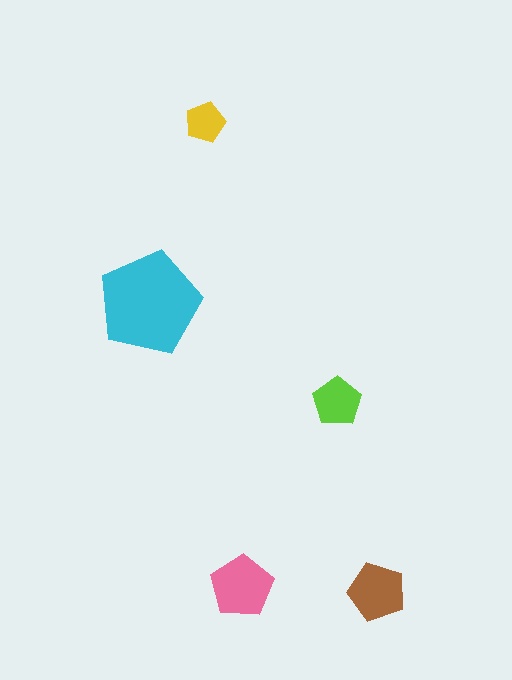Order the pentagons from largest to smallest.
the cyan one, the pink one, the brown one, the lime one, the yellow one.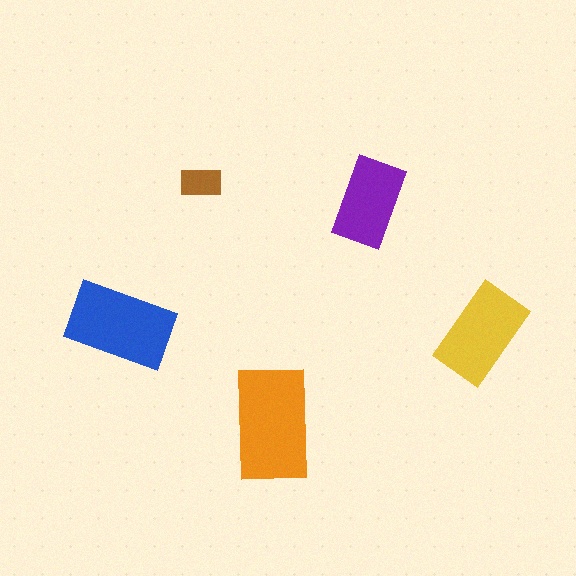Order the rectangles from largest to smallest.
the orange one, the blue one, the yellow one, the purple one, the brown one.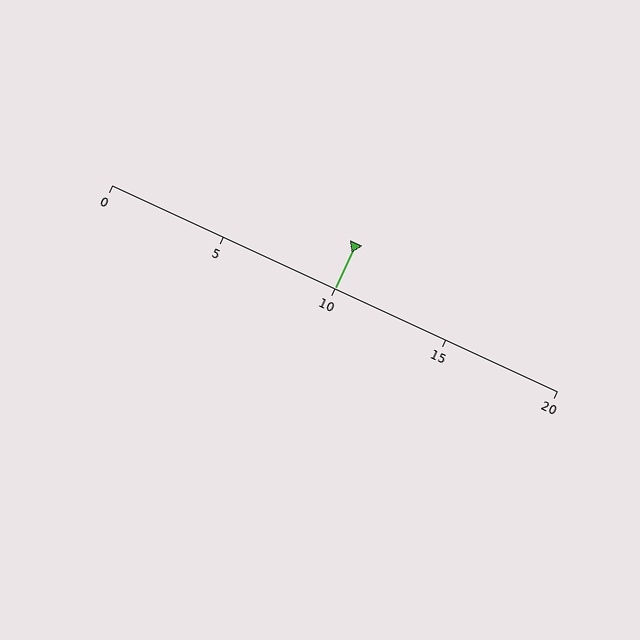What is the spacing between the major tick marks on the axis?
The major ticks are spaced 5 apart.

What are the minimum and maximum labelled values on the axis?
The axis runs from 0 to 20.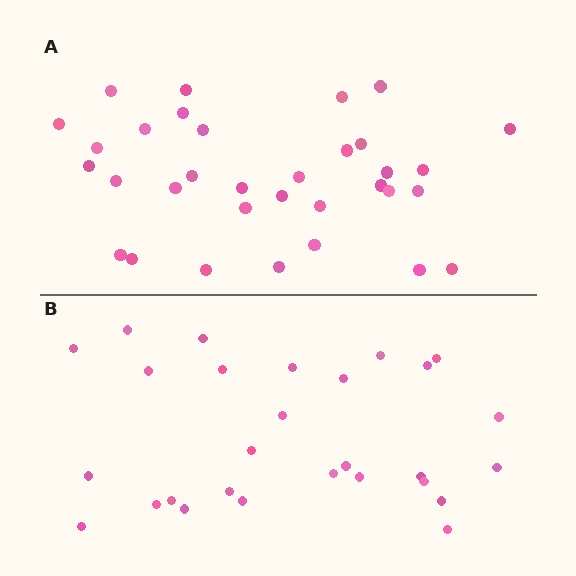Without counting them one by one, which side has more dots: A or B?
Region A (the top region) has more dots.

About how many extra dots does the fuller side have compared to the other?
Region A has about 5 more dots than region B.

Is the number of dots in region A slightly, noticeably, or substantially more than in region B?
Region A has only slightly more — the two regions are fairly close. The ratio is roughly 1.2 to 1.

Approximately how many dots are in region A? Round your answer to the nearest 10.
About 30 dots. (The exact count is 33, which rounds to 30.)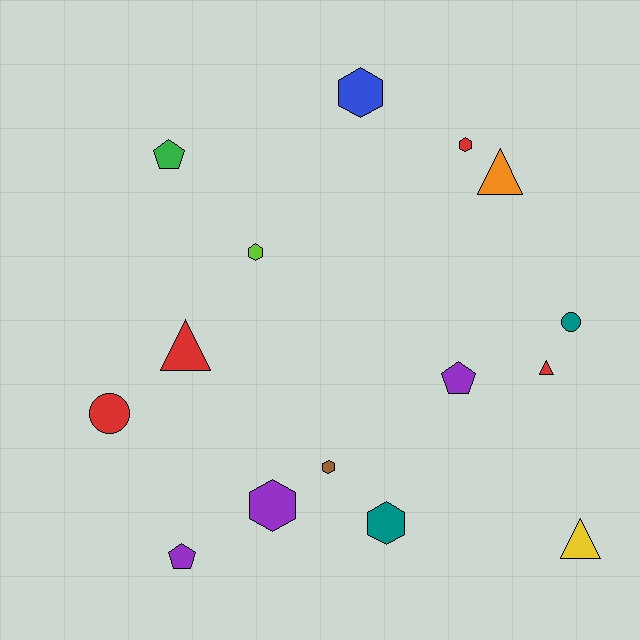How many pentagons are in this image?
There are 3 pentagons.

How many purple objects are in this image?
There are 3 purple objects.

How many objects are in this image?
There are 15 objects.